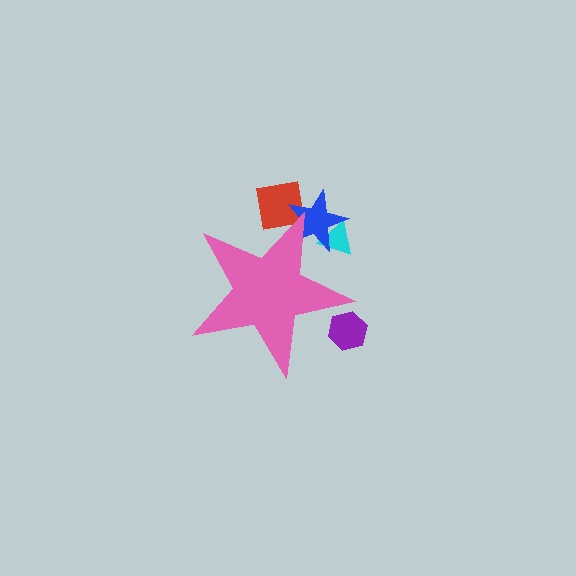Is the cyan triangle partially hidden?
Yes, the cyan triangle is partially hidden behind the pink star.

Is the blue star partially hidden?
Yes, the blue star is partially hidden behind the pink star.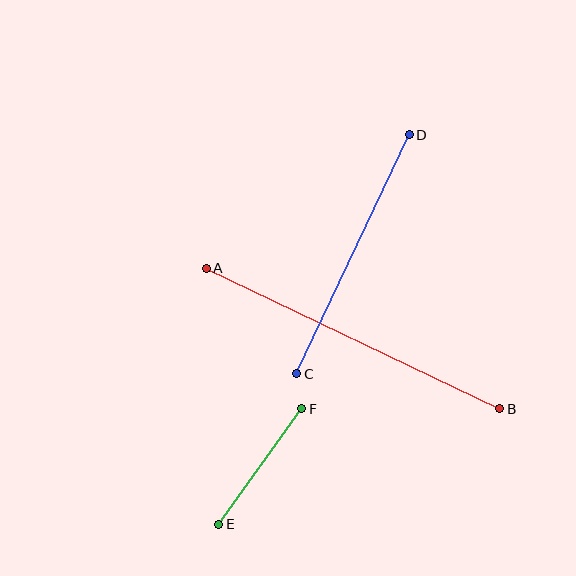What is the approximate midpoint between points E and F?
The midpoint is at approximately (260, 466) pixels.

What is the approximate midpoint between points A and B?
The midpoint is at approximately (353, 339) pixels.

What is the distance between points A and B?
The distance is approximately 325 pixels.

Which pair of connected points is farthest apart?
Points A and B are farthest apart.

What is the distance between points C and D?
The distance is approximately 264 pixels.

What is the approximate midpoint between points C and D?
The midpoint is at approximately (353, 254) pixels.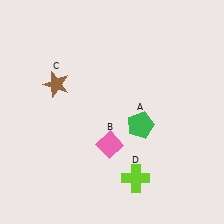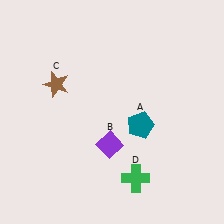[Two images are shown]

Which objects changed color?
A changed from green to teal. B changed from pink to purple. D changed from lime to green.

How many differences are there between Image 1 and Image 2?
There are 3 differences between the two images.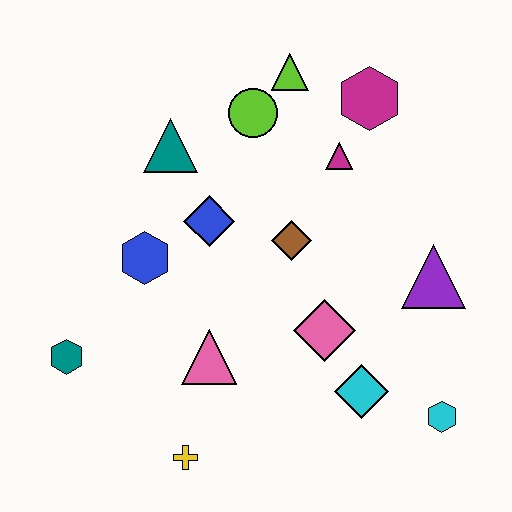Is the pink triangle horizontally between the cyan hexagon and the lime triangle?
No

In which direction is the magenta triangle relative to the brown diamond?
The magenta triangle is above the brown diamond.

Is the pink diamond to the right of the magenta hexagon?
No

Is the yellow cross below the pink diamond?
Yes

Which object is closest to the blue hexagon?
The blue diamond is closest to the blue hexagon.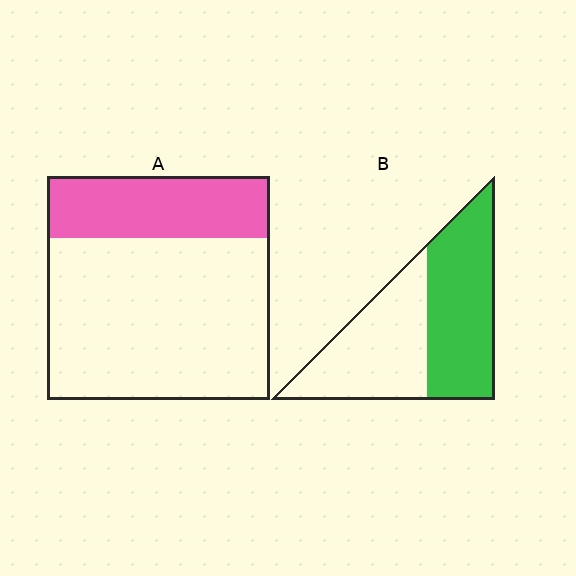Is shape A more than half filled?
No.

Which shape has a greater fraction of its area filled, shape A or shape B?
Shape B.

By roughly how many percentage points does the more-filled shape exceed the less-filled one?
By roughly 25 percentage points (B over A).